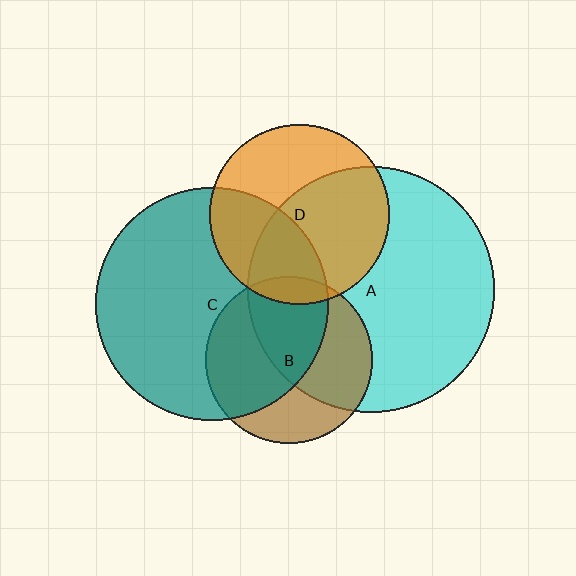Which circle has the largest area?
Circle A (cyan).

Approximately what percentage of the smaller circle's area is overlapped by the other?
Approximately 10%.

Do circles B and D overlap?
Yes.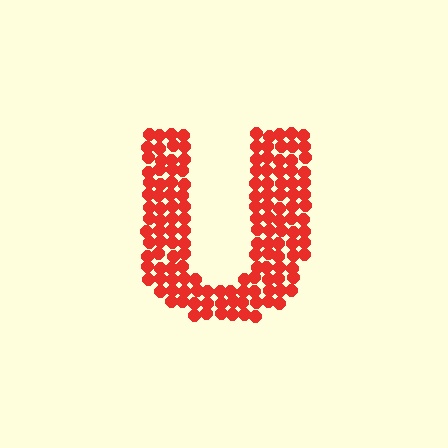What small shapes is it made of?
It is made of small circles.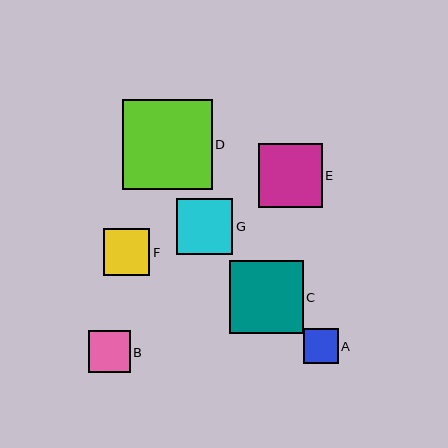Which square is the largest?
Square D is the largest with a size of approximately 90 pixels.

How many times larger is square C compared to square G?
Square C is approximately 1.3 times the size of square G.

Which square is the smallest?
Square A is the smallest with a size of approximately 35 pixels.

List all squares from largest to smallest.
From largest to smallest: D, C, E, G, F, B, A.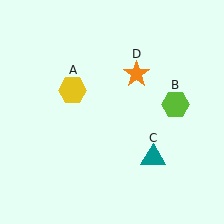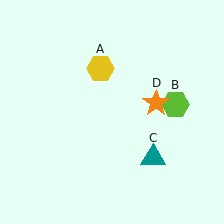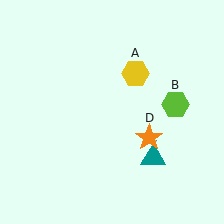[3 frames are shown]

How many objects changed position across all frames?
2 objects changed position: yellow hexagon (object A), orange star (object D).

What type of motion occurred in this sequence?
The yellow hexagon (object A), orange star (object D) rotated clockwise around the center of the scene.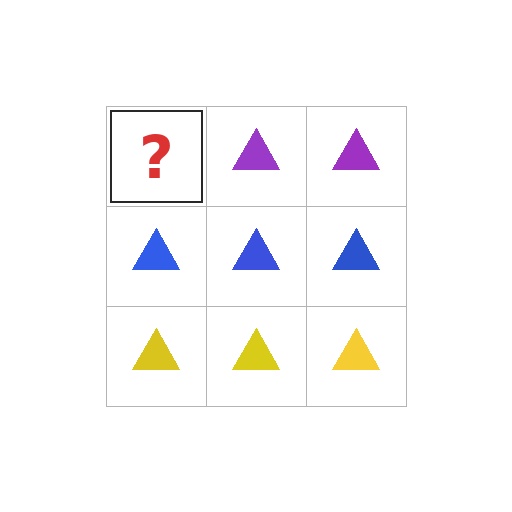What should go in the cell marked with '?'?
The missing cell should contain a purple triangle.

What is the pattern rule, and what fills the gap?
The rule is that each row has a consistent color. The gap should be filled with a purple triangle.